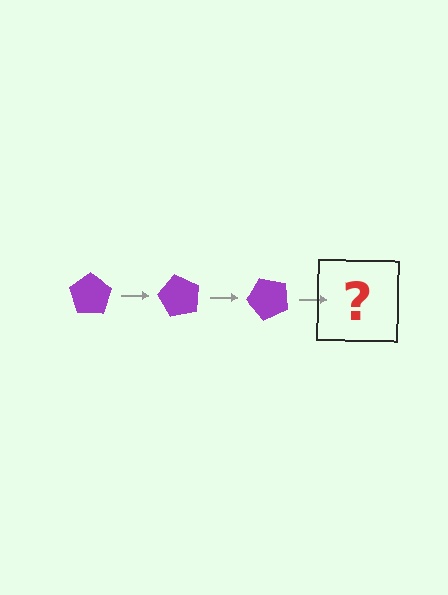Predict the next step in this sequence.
The next step is a purple pentagon rotated 180 degrees.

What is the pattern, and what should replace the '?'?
The pattern is that the pentagon rotates 60 degrees each step. The '?' should be a purple pentagon rotated 180 degrees.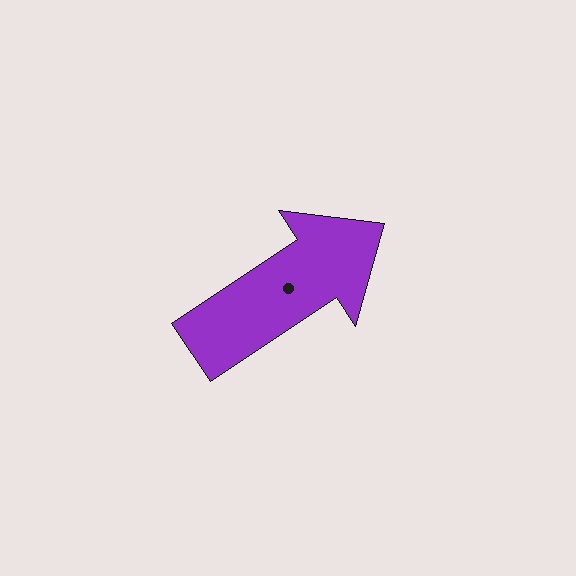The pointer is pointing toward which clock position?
Roughly 2 o'clock.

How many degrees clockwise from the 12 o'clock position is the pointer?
Approximately 56 degrees.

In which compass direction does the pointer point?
Northeast.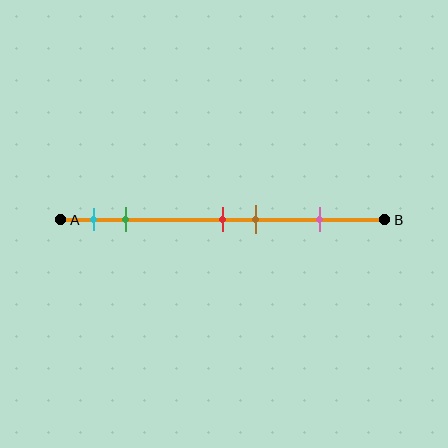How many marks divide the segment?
There are 5 marks dividing the segment.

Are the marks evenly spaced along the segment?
No, the marks are not evenly spaced.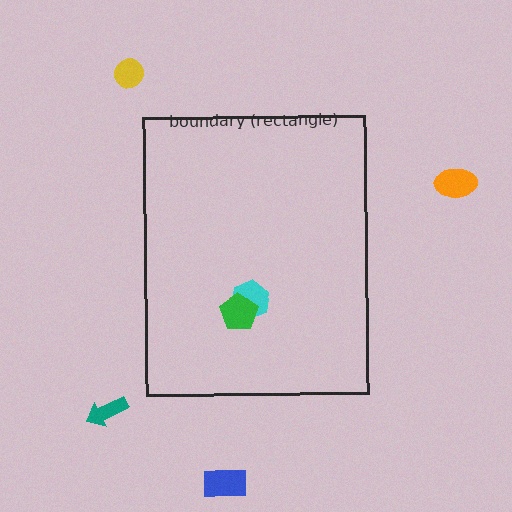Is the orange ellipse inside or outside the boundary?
Outside.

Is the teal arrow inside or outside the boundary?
Outside.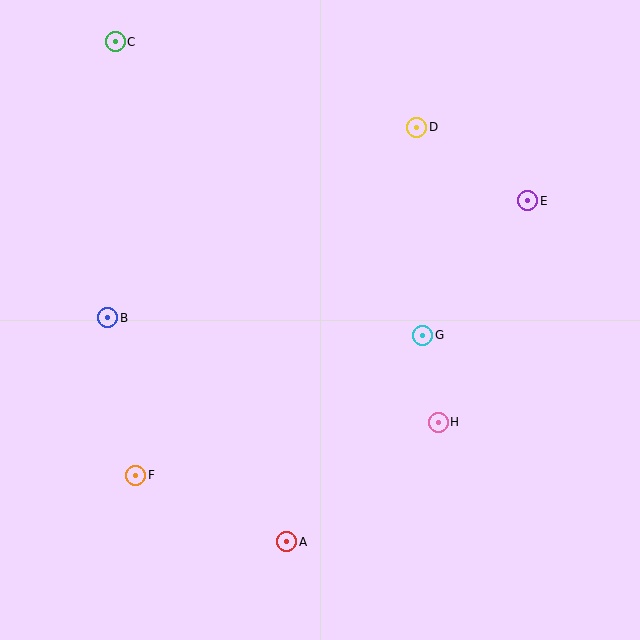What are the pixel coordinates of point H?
Point H is at (438, 423).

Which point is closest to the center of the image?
Point G at (423, 335) is closest to the center.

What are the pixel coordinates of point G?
Point G is at (423, 335).